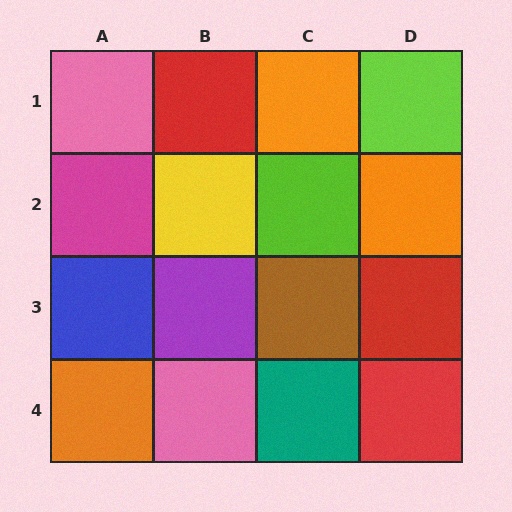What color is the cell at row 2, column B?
Yellow.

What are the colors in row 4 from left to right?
Orange, pink, teal, red.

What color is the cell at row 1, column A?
Pink.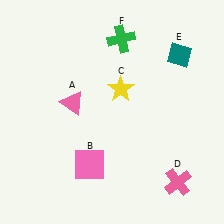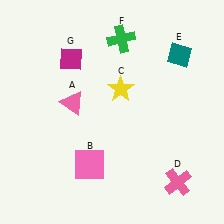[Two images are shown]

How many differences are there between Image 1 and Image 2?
There is 1 difference between the two images.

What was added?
A magenta diamond (G) was added in Image 2.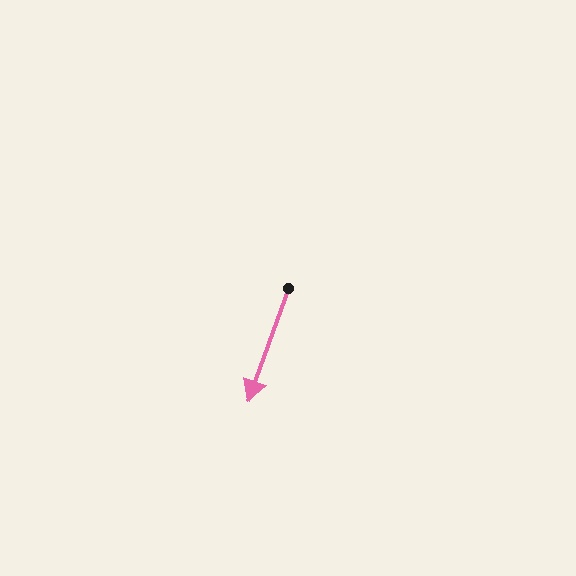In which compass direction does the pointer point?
South.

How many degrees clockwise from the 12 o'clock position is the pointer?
Approximately 199 degrees.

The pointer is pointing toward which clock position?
Roughly 7 o'clock.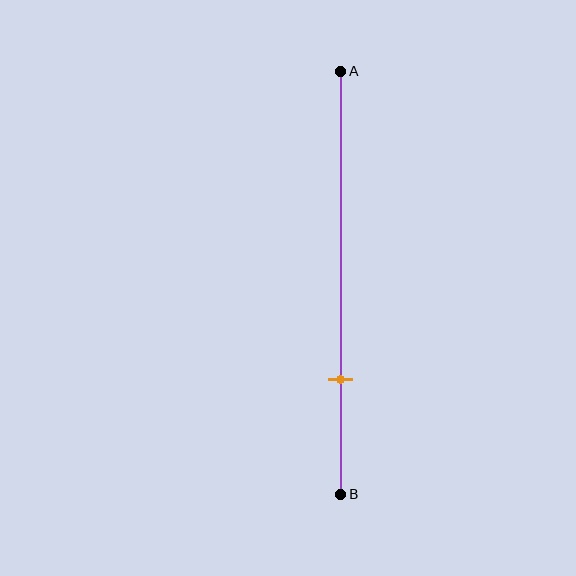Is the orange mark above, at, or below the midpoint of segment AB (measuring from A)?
The orange mark is below the midpoint of segment AB.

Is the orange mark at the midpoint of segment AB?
No, the mark is at about 75% from A, not at the 50% midpoint.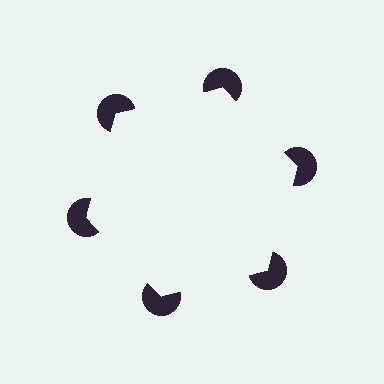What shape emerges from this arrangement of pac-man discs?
An illusory hexagon — its edges are inferred from the aligned wedge cuts in the pac-man discs, not physically drawn.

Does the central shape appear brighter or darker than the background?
It typically appears slightly brighter than the background, even though no actual brightness change is drawn.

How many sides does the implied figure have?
6 sides.